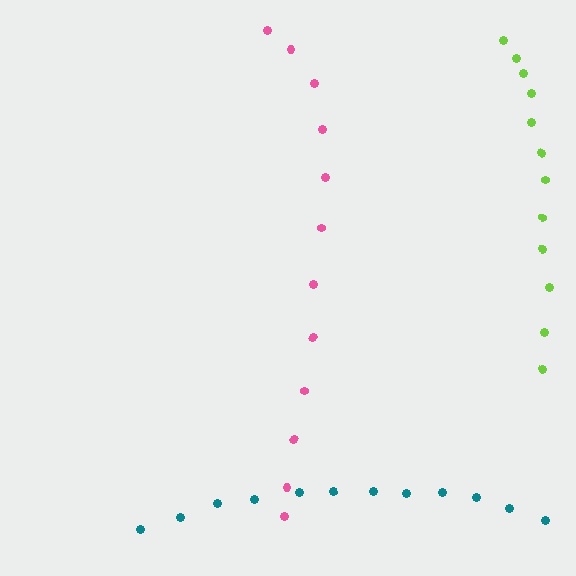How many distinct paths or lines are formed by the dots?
There are 3 distinct paths.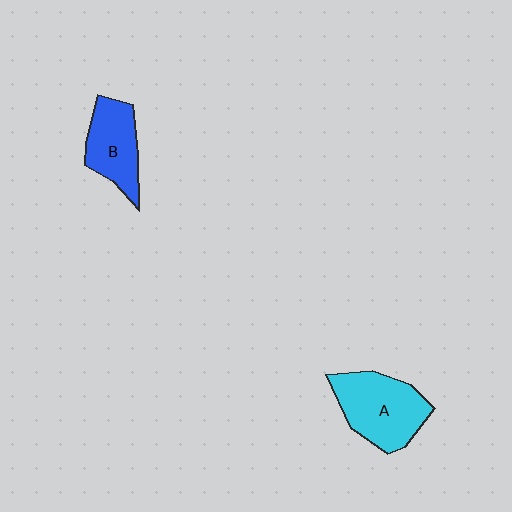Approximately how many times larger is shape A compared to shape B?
Approximately 1.3 times.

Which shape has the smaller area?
Shape B (blue).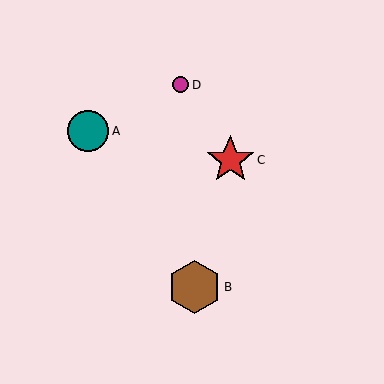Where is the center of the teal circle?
The center of the teal circle is at (88, 131).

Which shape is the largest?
The brown hexagon (labeled B) is the largest.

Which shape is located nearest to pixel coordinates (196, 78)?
The magenta circle (labeled D) at (181, 85) is nearest to that location.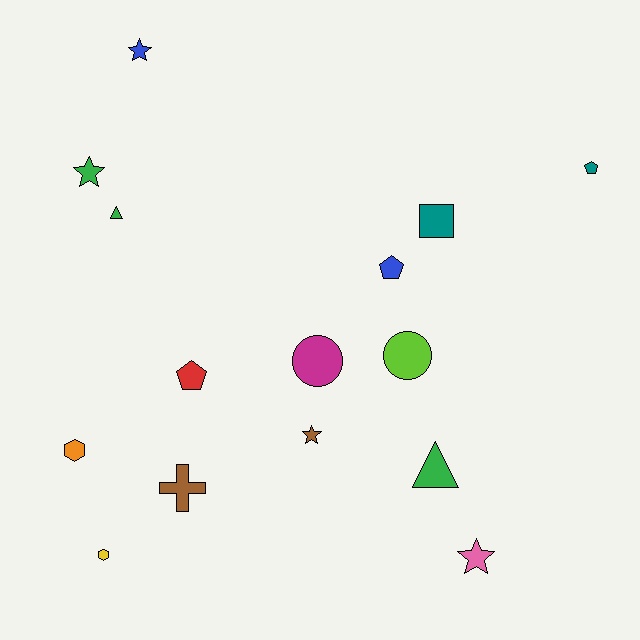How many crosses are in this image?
There is 1 cross.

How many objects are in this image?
There are 15 objects.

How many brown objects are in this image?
There are 2 brown objects.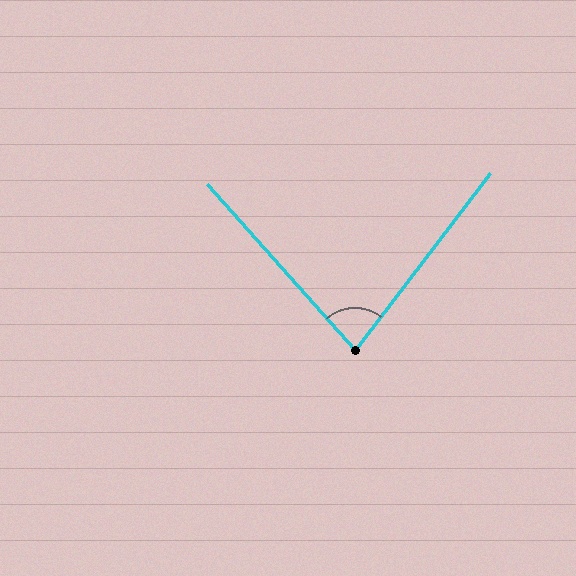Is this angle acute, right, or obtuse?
It is acute.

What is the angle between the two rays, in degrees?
Approximately 79 degrees.